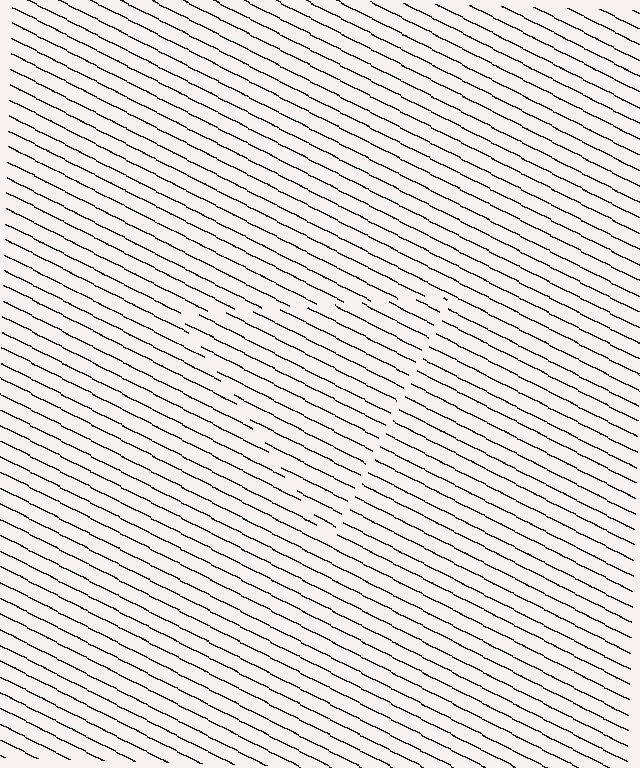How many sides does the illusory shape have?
3 sides — the line-ends trace a triangle.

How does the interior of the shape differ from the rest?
The interior of the shape contains the same grating, shifted by half a period — the contour is defined by the phase discontinuity where line-ends from the inner and outer gratings abut.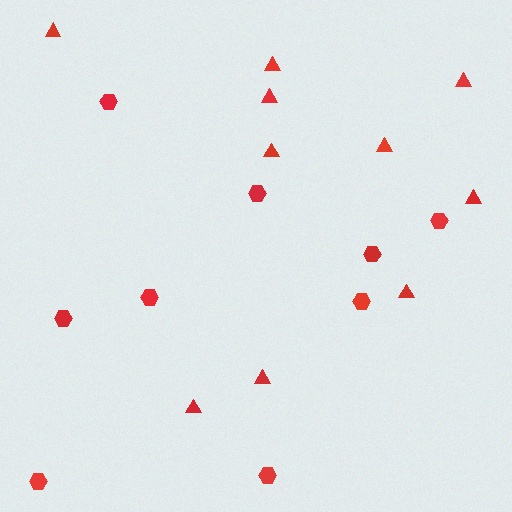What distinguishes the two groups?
There are 2 groups: one group of hexagons (9) and one group of triangles (10).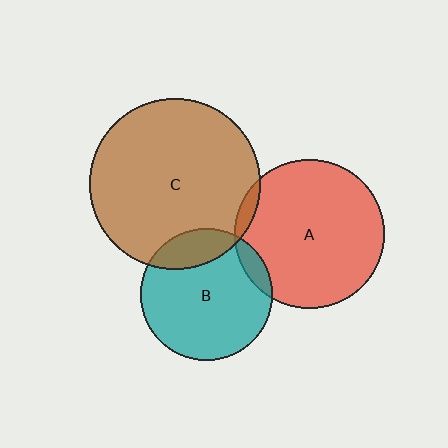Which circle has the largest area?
Circle C (brown).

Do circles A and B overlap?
Yes.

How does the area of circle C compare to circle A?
Approximately 1.3 times.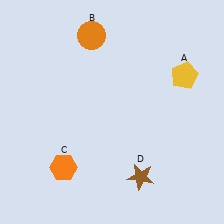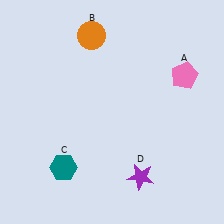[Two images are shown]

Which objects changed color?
A changed from yellow to pink. C changed from orange to teal. D changed from brown to purple.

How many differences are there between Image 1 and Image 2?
There are 3 differences between the two images.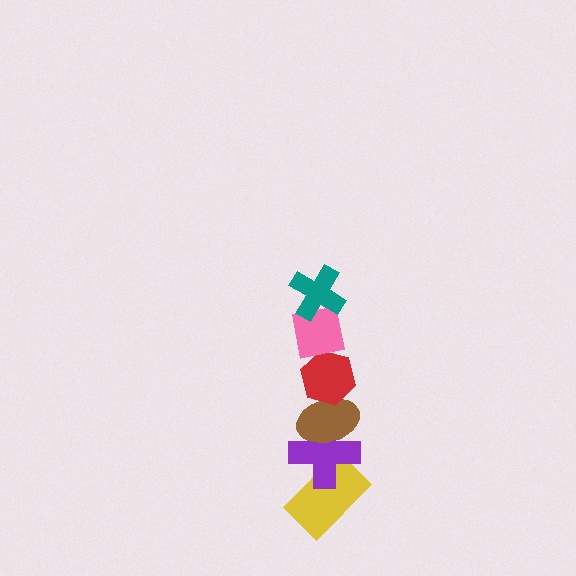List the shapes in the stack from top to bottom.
From top to bottom: the teal cross, the pink square, the red hexagon, the brown ellipse, the purple cross, the yellow rectangle.